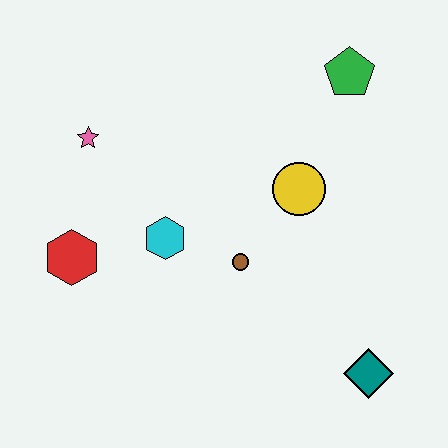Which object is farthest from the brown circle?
The green pentagon is farthest from the brown circle.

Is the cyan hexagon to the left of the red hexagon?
No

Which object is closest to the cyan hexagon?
The brown circle is closest to the cyan hexagon.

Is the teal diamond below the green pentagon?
Yes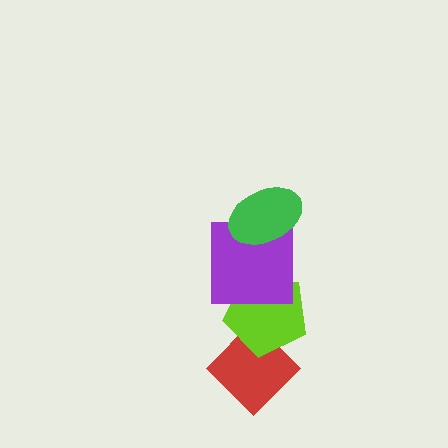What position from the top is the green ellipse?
The green ellipse is 1st from the top.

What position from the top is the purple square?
The purple square is 2nd from the top.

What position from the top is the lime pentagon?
The lime pentagon is 3rd from the top.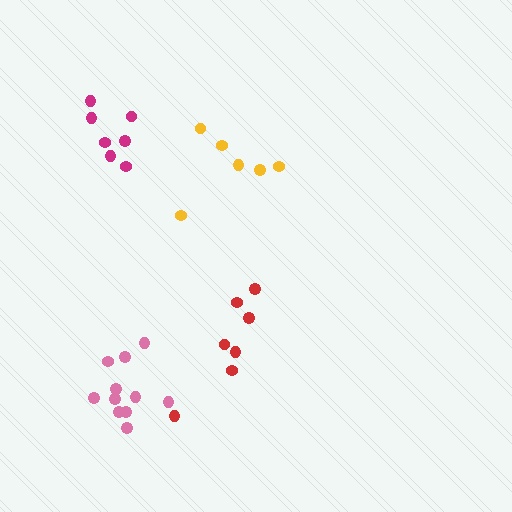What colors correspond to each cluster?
The clusters are colored: pink, yellow, magenta, red.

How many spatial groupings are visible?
There are 4 spatial groupings.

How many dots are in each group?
Group 1: 11 dots, Group 2: 6 dots, Group 3: 7 dots, Group 4: 7 dots (31 total).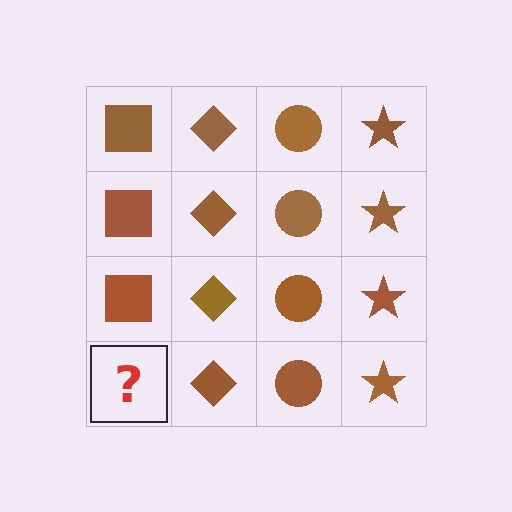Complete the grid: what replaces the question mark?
The question mark should be replaced with a brown square.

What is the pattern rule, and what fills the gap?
The rule is that each column has a consistent shape. The gap should be filled with a brown square.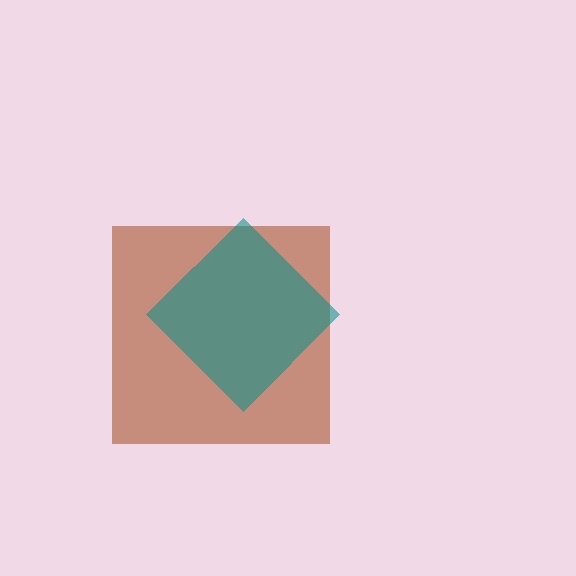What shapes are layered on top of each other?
The layered shapes are: a brown square, a teal diamond.